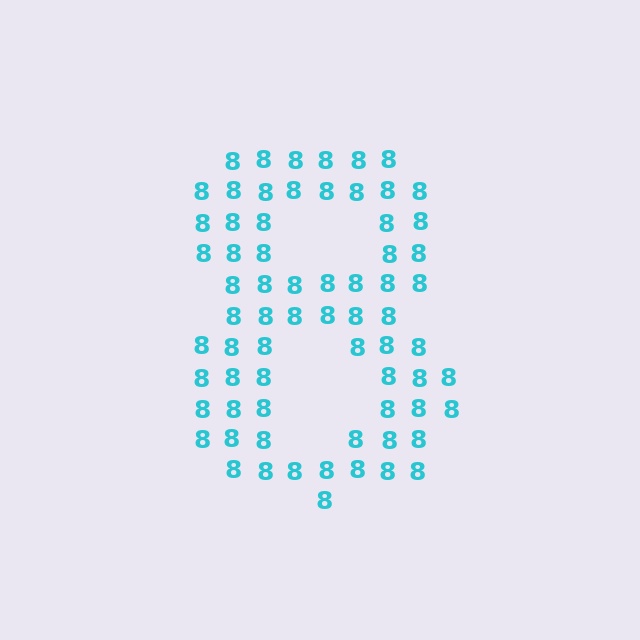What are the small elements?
The small elements are digit 8's.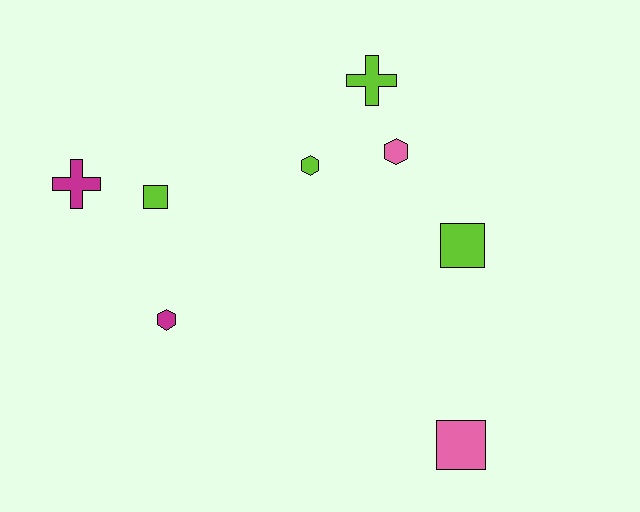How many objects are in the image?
There are 8 objects.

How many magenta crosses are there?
There is 1 magenta cross.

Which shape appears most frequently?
Square, with 3 objects.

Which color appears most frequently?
Lime, with 4 objects.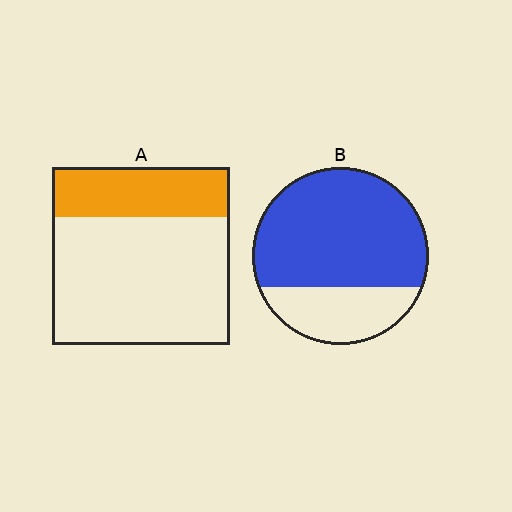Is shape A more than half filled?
No.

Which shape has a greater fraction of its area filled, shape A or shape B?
Shape B.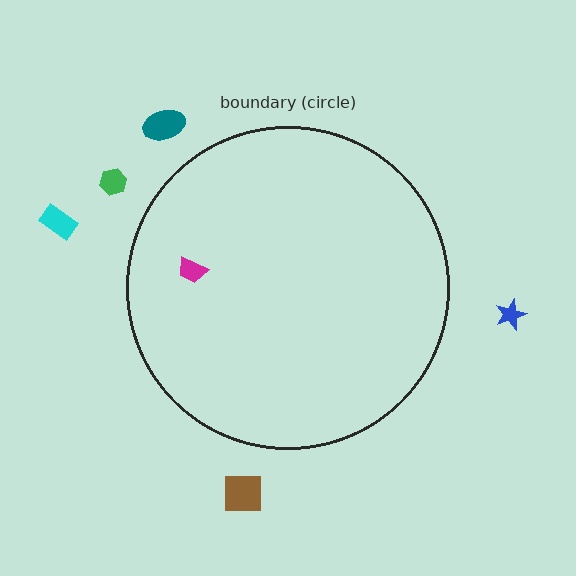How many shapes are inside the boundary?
1 inside, 5 outside.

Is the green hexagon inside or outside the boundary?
Outside.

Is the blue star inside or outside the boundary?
Outside.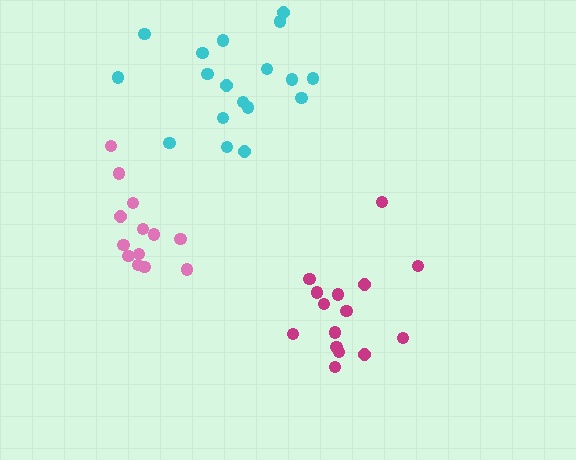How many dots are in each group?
Group 1: 15 dots, Group 2: 13 dots, Group 3: 18 dots (46 total).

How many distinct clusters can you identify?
There are 3 distinct clusters.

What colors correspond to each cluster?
The clusters are colored: magenta, pink, cyan.